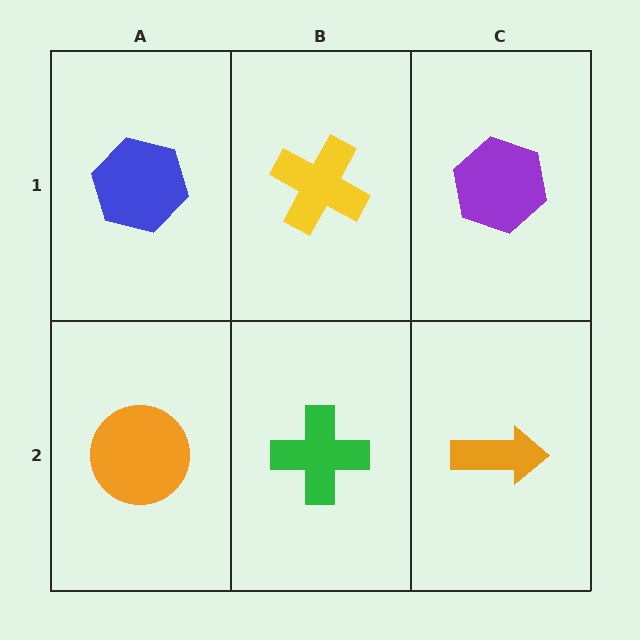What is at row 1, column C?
A purple hexagon.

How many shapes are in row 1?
3 shapes.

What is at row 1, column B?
A yellow cross.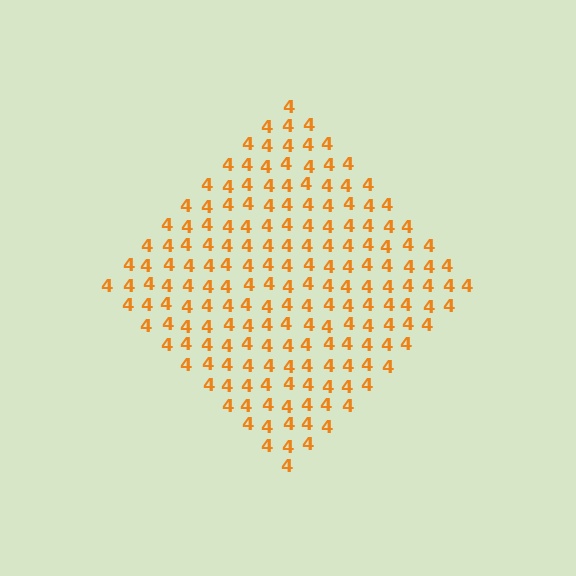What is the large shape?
The large shape is a diamond.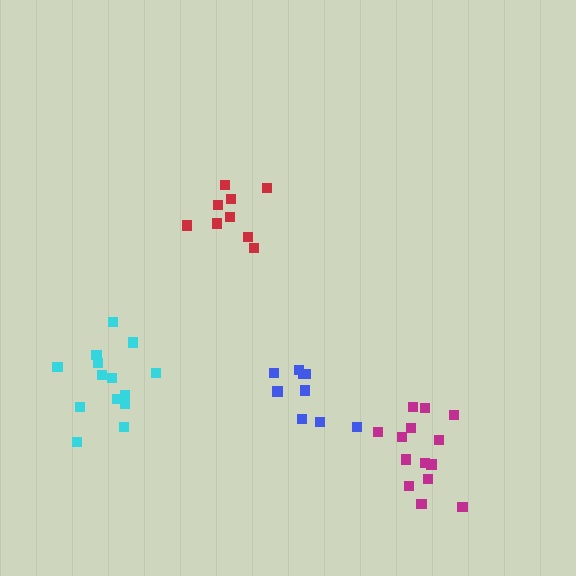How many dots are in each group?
Group 1: 9 dots, Group 2: 14 dots, Group 3: 9 dots, Group 4: 14 dots (46 total).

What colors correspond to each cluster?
The clusters are colored: red, magenta, blue, cyan.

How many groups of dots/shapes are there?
There are 4 groups.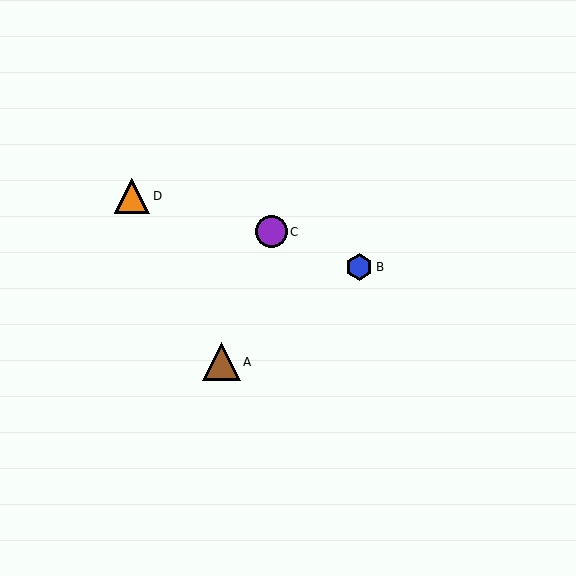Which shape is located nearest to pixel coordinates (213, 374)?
The brown triangle (labeled A) at (221, 362) is nearest to that location.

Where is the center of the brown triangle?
The center of the brown triangle is at (221, 362).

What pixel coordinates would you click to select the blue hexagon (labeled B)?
Click at (359, 267) to select the blue hexagon B.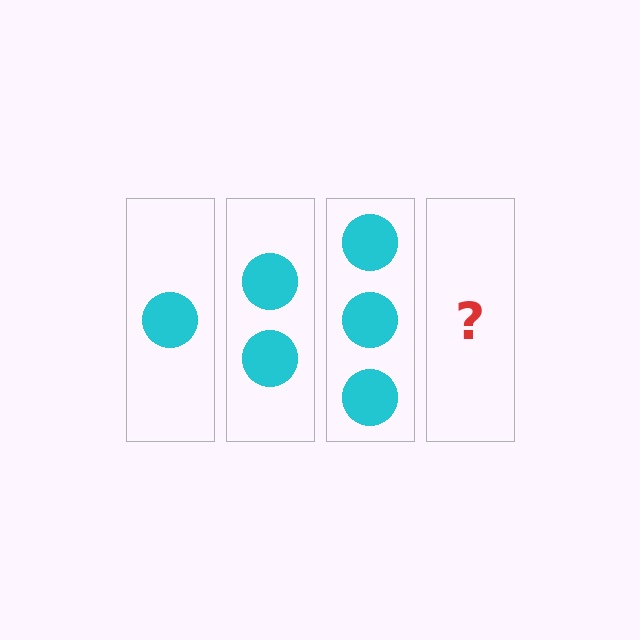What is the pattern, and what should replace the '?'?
The pattern is that each step adds one more circle. The '?' should be 4 circles.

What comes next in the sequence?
The next element should be 4 circles.